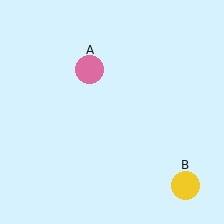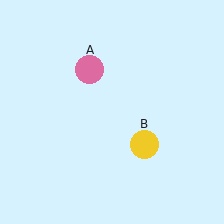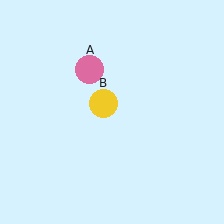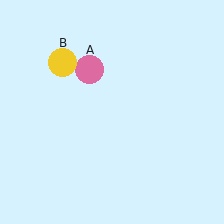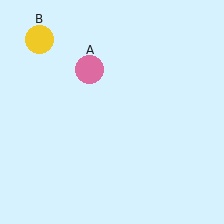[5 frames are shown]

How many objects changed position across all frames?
1 object changed position: yellow circle (object B).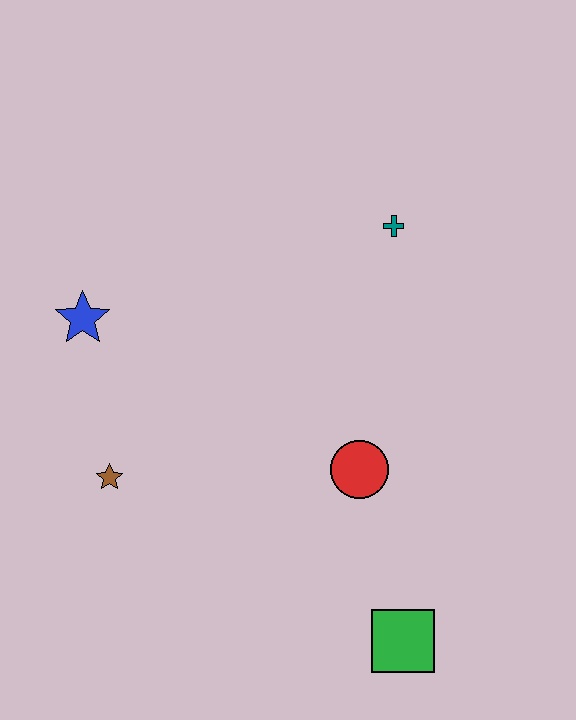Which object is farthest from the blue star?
The green square is farthest from the blue star.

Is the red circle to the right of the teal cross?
No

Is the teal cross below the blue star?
No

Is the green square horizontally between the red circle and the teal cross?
No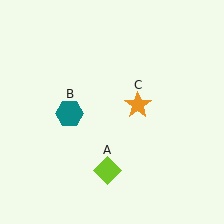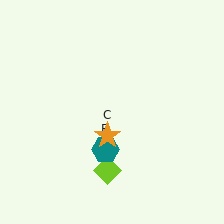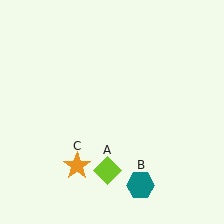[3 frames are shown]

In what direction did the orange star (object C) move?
The orange star (object C) moved down and to the left.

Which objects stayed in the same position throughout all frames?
Lime diamond (object A) remained stationary.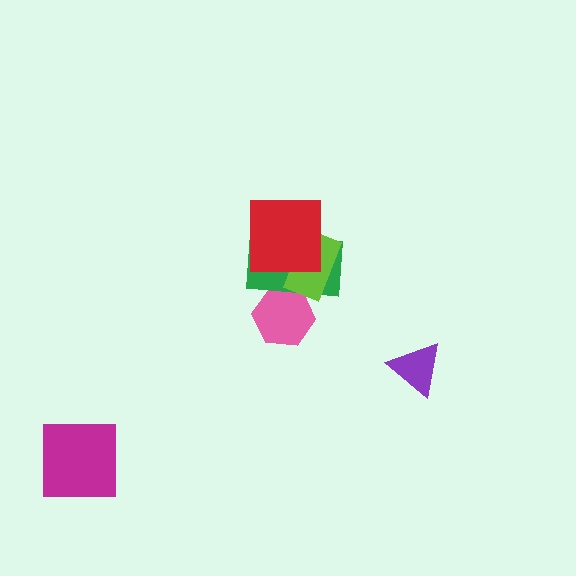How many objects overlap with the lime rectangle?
2 objects overlap with the lime rectangle.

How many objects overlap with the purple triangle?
0 objects overlap with the purple triangle.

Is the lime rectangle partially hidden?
Yes, it is partially covered by another shape.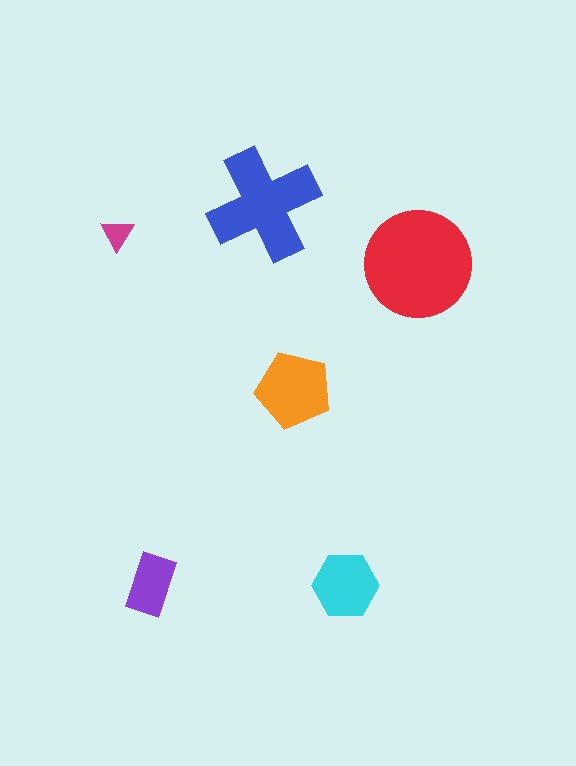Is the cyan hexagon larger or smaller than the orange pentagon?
Smaller.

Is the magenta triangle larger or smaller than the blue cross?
Smaller.